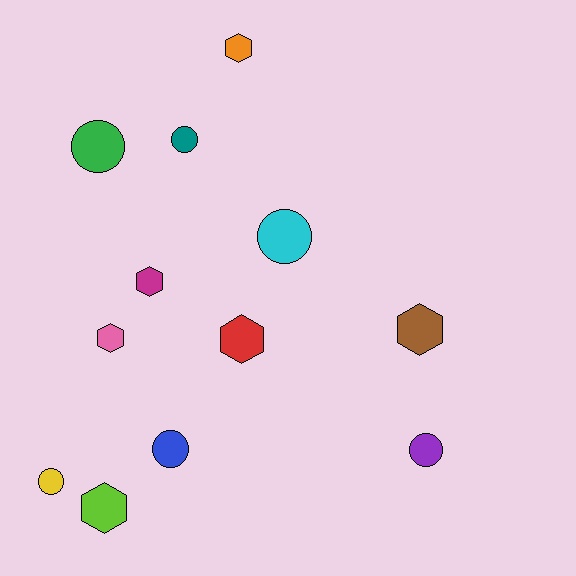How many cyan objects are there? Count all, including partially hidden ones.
There is 1 cyan object.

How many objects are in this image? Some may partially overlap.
There are 12 objects.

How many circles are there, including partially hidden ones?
There are 6 circles.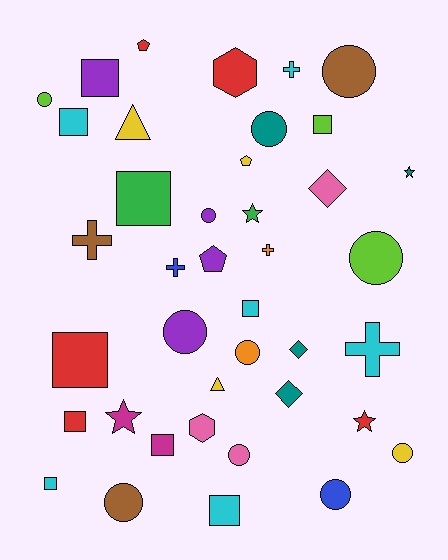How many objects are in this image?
There are 40 objects.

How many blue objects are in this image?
There are 2 blue objects.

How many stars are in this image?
There are 4 stars.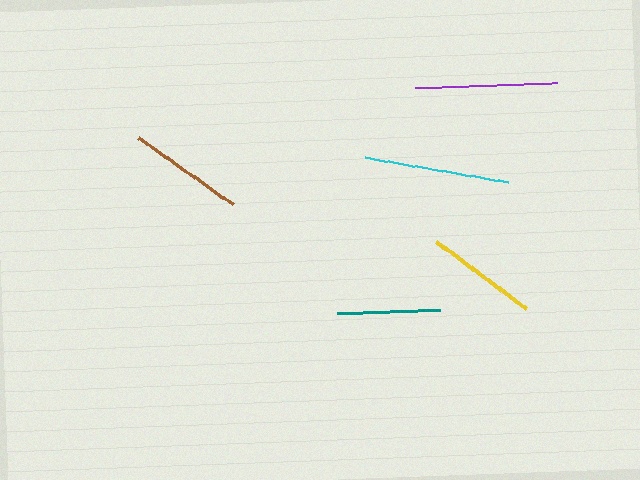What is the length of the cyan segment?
The cyan segment is approximately 146 pixels long.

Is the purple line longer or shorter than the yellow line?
The purple line is longer than the yellow line.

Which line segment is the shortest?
The teal line is the shortest at approximately 103 pixels.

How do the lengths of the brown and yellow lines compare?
The brown and yellow lines are approximately the same length.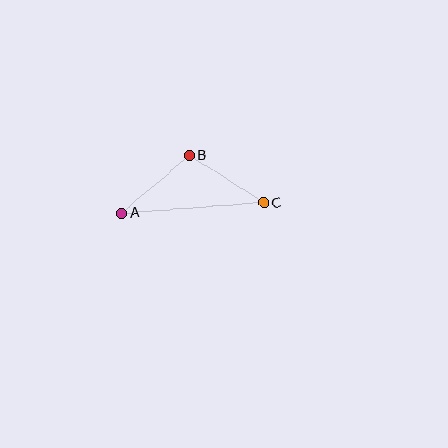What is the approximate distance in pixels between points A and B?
The distance between A and B is approximately 89 pixels.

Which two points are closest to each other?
Points B and C are closest to each other.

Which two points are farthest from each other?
Points A and C are farthest from each other.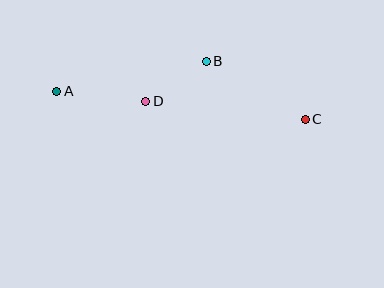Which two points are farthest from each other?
Points A and C are farthest from each other.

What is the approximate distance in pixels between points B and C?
The distance between B and C is approximately 115 pixels.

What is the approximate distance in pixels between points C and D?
The distance between C and D is approximately 160 pixels.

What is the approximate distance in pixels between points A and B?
The distance between A and B is approximately 153 pixels.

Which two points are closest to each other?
Points B and D are closest to each other.